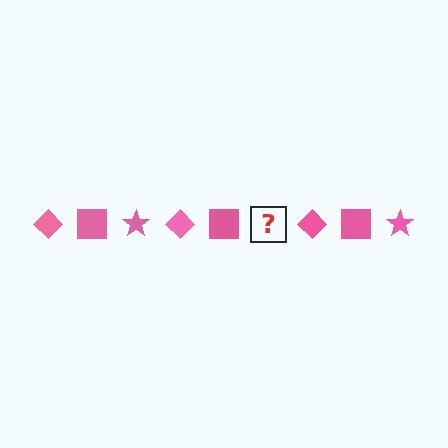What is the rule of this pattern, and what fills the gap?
The rule is that the pattern cycles through diamond, square, star shapes in pink. The gap should be filled with a pink star.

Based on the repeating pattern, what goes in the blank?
The blank should be a pink star.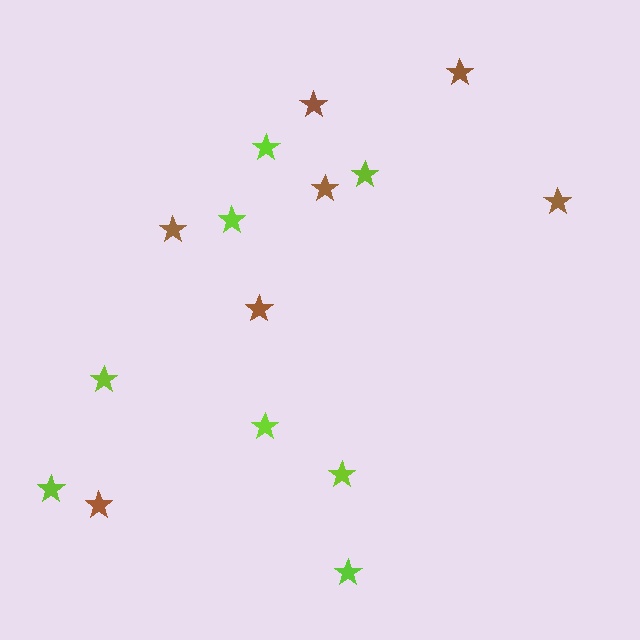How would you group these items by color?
There are 2 groups: one group of brown stars (7) and one group of lime stars (8).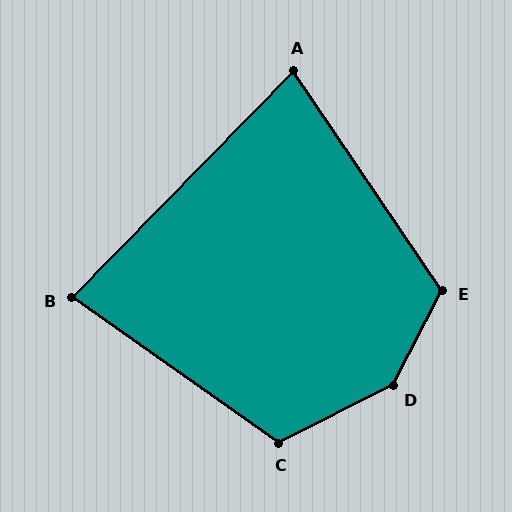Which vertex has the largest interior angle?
D, at approximately 144 degrees.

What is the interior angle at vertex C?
Approximately 118 degrees (obtuse).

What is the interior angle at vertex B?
Approximately 81 degrees (acute).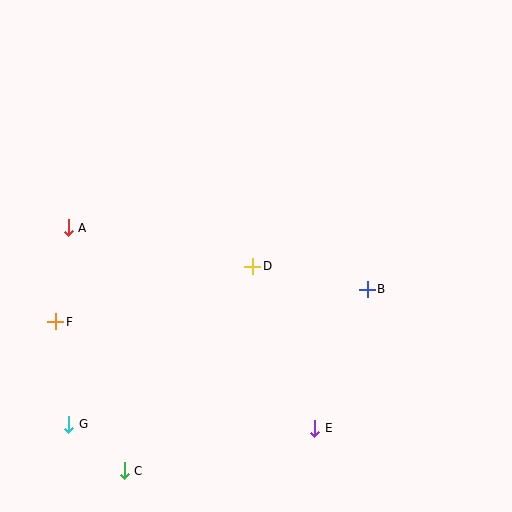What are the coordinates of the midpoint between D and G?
The midpoint between D and G is at (161, 345).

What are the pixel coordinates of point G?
Point G is at (69, 424).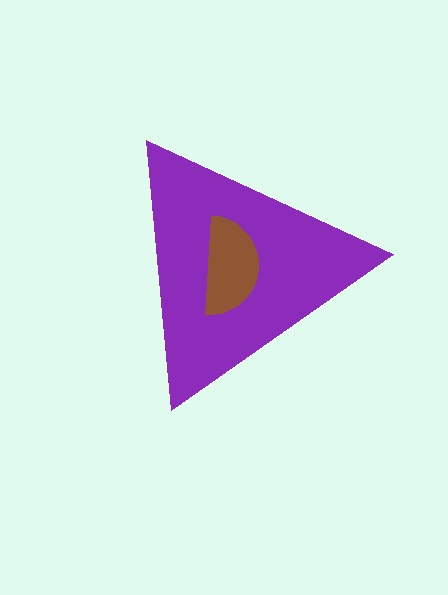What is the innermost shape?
The brown semicircle.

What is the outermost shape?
The purple triangle.